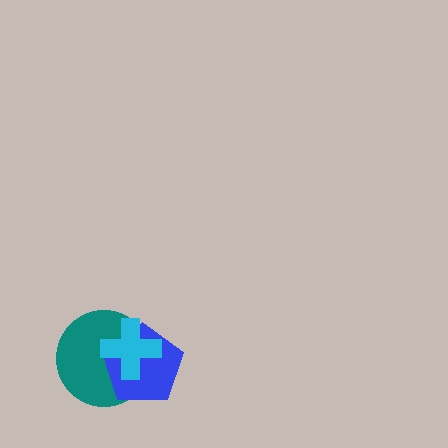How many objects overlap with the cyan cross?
2 objects overlap with the cyan cross.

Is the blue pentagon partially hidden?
Yes, it is partially covered by another shape.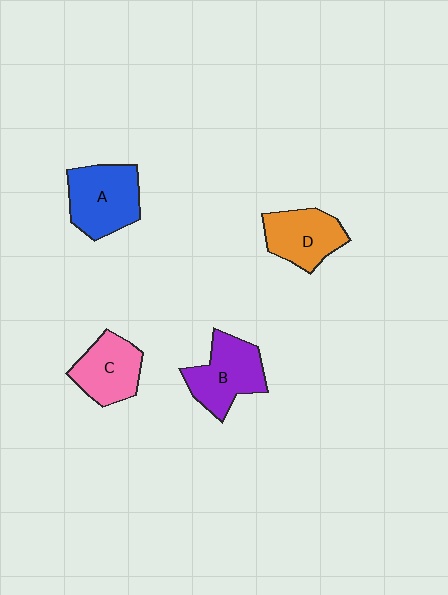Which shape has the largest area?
Shape A (blue).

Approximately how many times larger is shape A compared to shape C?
Approximately 1.2 times.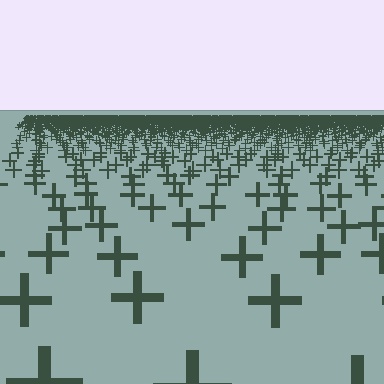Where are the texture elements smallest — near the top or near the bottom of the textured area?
Near the top.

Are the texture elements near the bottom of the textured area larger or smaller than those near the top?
Larger. Near the bottom, elements are closer to the viewer and appear at a bigger on-screen size.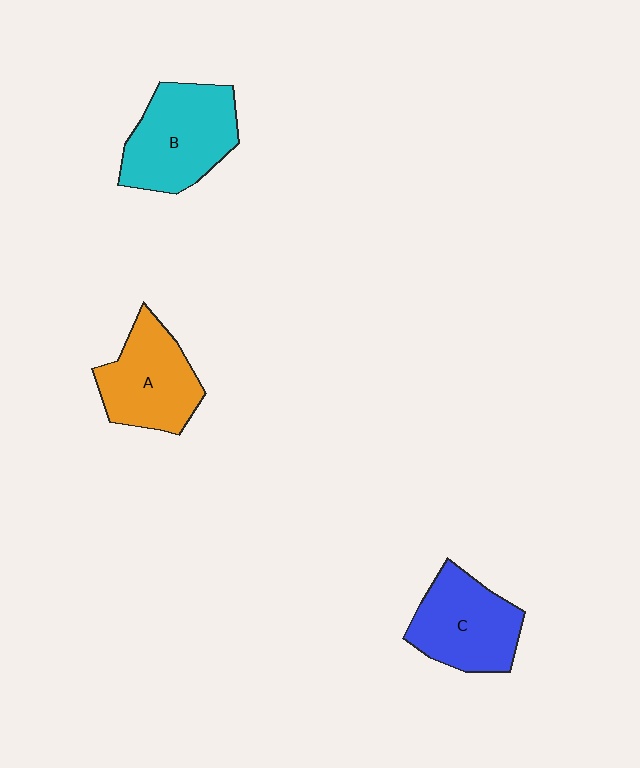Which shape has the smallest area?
Shape A (orange).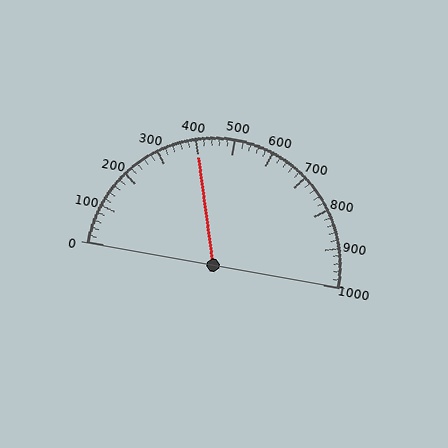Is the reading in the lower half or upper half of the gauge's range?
The reading is in the lower half of the range (0 to 1000).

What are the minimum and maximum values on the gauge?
The gauge ranges from 0 to 1000.